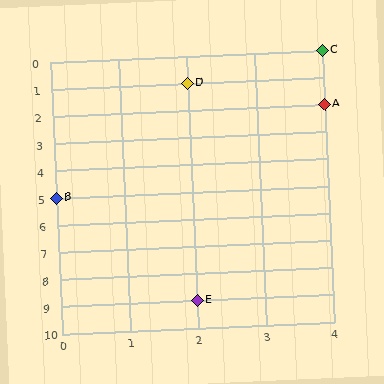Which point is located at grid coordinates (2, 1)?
Point D is at (2, 1).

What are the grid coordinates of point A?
Point A is at grid coordinates (4, 2).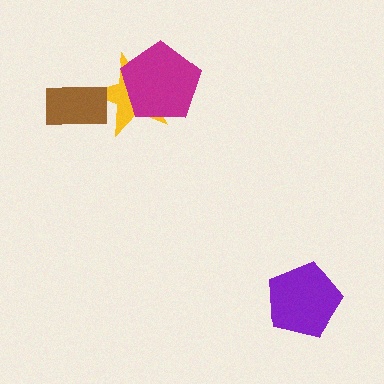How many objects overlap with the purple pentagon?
0 objects overlap with the purple pentagon.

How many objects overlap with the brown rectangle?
1 object overlaps with the brown rectangle.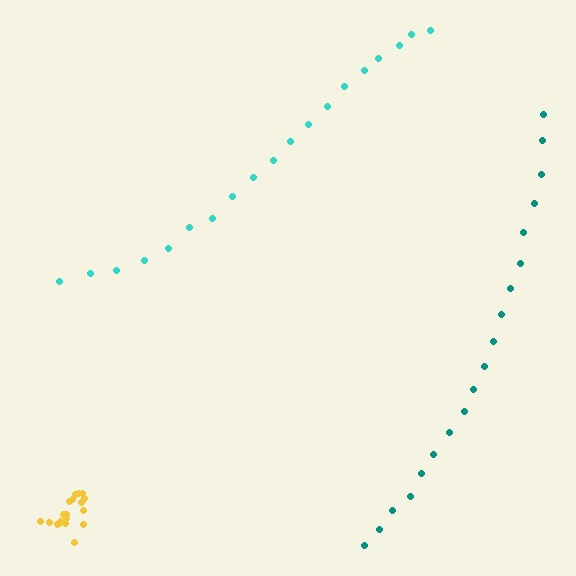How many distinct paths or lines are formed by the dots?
There are 3 distinct paths.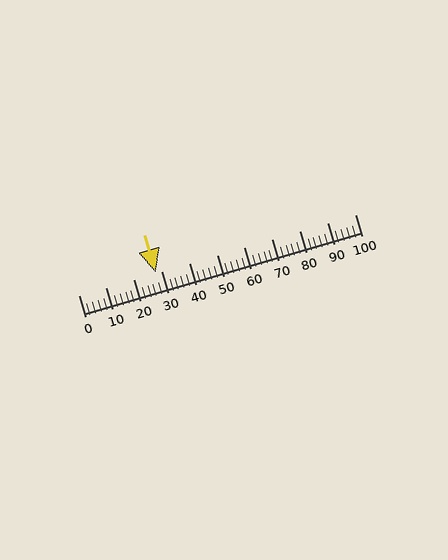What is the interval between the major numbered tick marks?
The major tick marks are spaced 10 units apart.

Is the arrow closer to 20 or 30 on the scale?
The arrow is closer to 30.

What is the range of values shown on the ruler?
The ruler shows values from 0 to 100.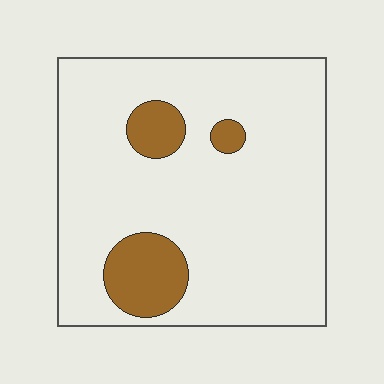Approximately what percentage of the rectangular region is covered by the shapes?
Approximately 15%.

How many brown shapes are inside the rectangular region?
3.